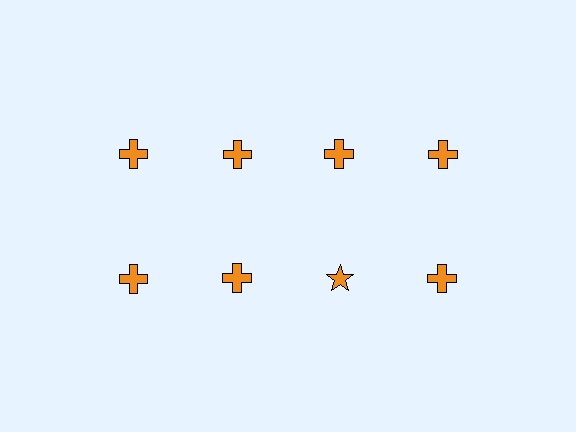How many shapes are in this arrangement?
There are 8 shapes arranged in a grid pattern.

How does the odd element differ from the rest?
It has a different shape: star instead of cross.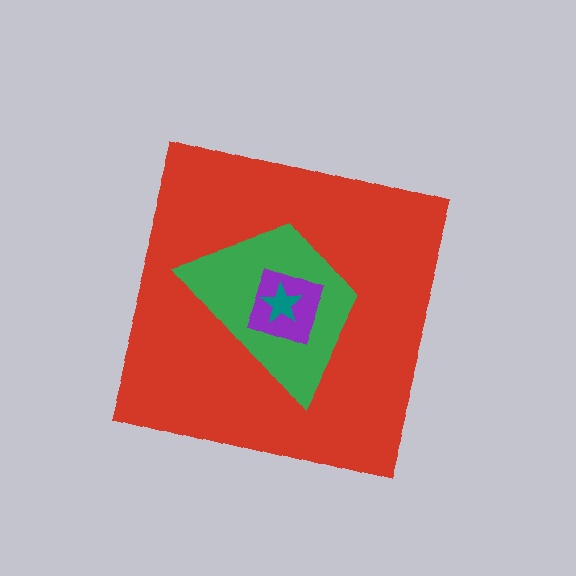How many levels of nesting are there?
4.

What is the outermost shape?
The red square.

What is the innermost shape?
The teal star.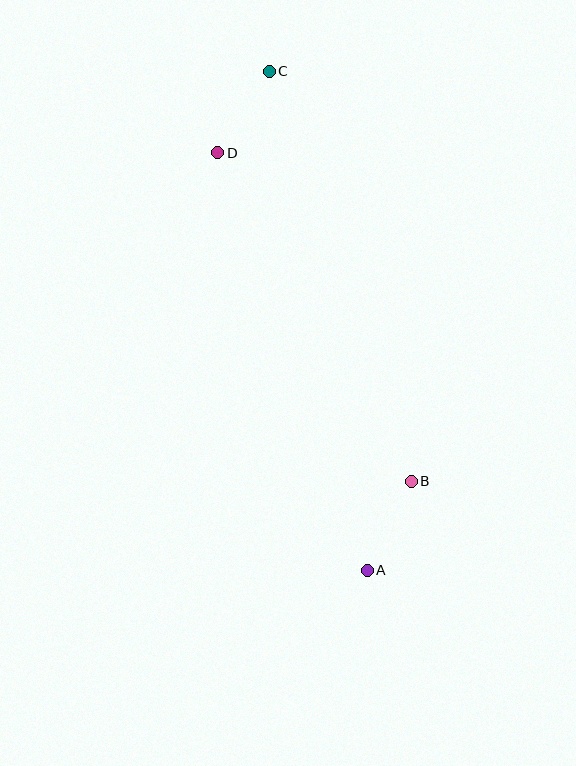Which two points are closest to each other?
Points C and D are closest to each other.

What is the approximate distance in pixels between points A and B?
The distance between A and B is approximately 99 pixels.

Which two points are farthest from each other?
Points A and C are farthest from each other.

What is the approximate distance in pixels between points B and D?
The distance between B and D is approximately 381 pixels.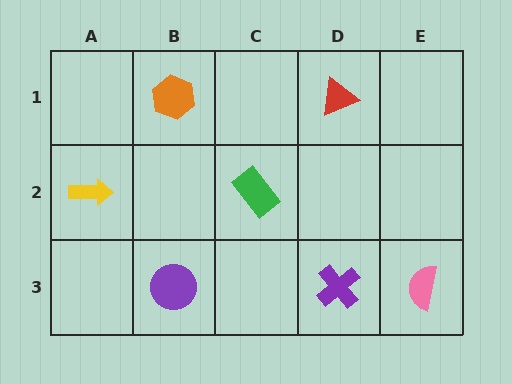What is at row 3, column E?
A pink semicircle.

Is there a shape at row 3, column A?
No, that cell is empty.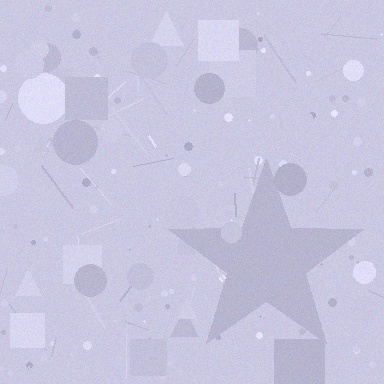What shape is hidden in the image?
A star is hidden in the image.